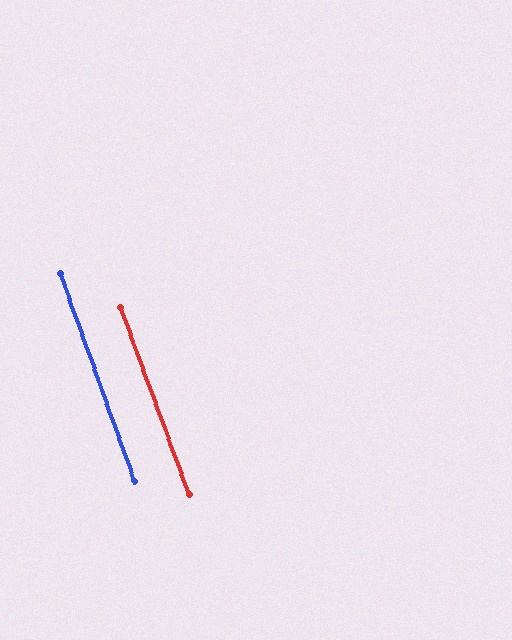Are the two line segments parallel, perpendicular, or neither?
Parallel — their directions differ by only 0.5°.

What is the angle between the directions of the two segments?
Approximately 0 degrees.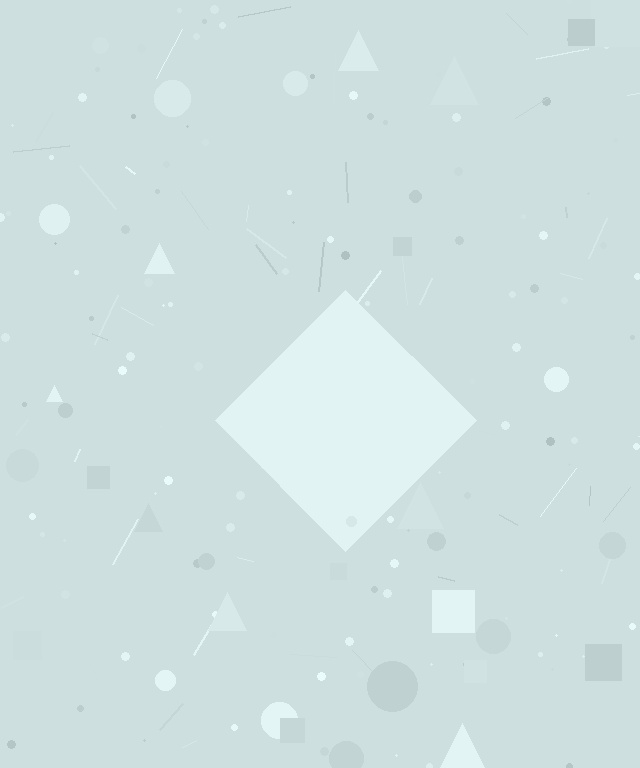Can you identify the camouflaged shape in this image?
The camouflaged shape is a diamond.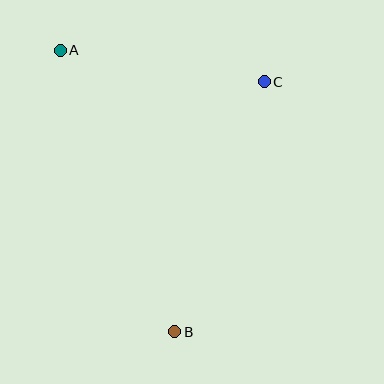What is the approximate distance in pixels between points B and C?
The distance between B and C is approximately 265 pixels.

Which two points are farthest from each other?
Points A and B are farthest from each other.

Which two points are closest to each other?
Points A and C are closest to each other.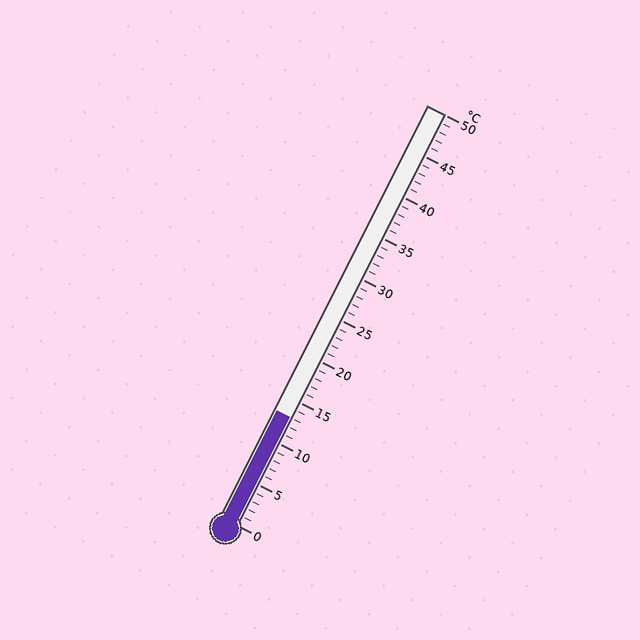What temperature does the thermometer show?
The thermometer shows approximately 13°C.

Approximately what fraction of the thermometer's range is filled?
The thermometer is filled to approximately 25% of its range.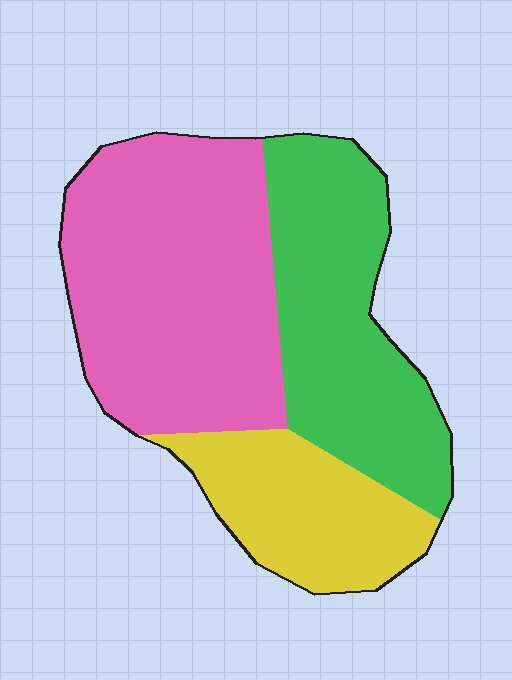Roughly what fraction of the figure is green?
Green covers 33% of the figure.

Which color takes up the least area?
Yellow, at roughly 20%.